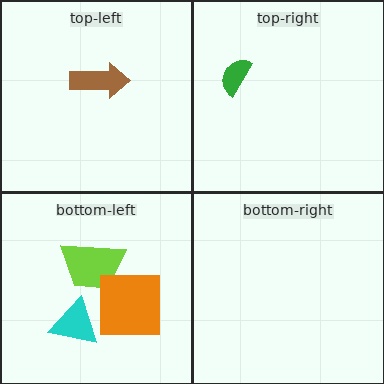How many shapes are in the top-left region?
1.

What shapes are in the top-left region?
The brown arrow.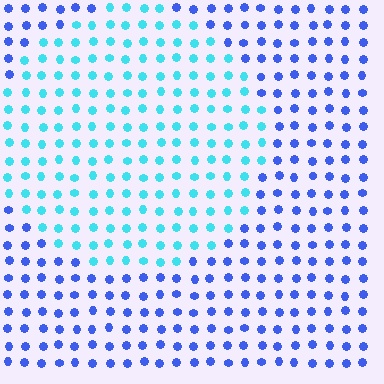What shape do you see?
I see a circle.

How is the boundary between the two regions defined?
The boundary is defined purely by a slight shift in hue (about 46 degrees). Spacing, size, and orientation are identical on both sides.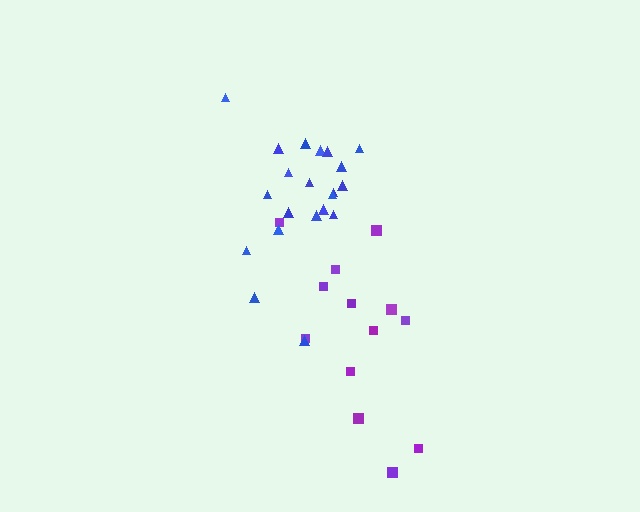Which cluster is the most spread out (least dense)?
Purple.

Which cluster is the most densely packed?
Blue.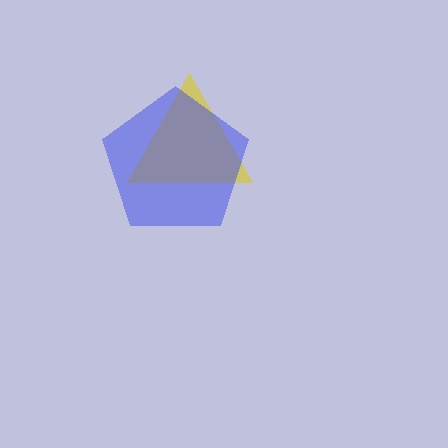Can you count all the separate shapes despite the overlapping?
Yes, there are 2 separate shapes.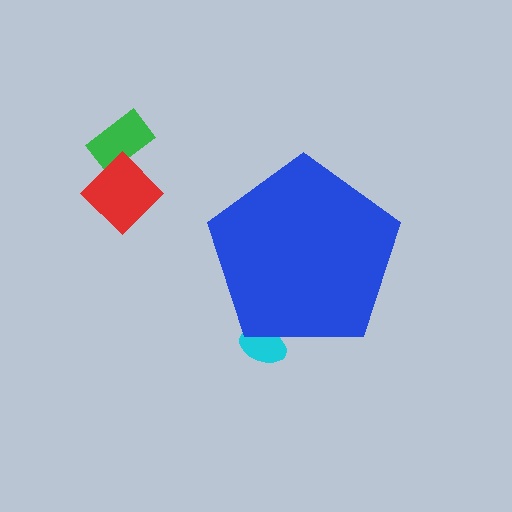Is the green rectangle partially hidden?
No, the green rectangle is fully visible.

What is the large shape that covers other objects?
A blue pentagon.